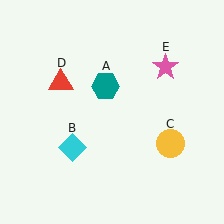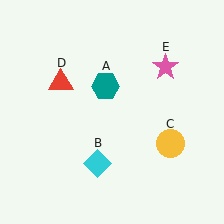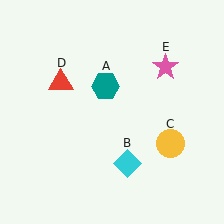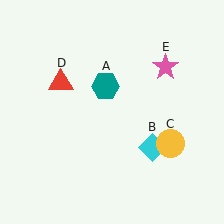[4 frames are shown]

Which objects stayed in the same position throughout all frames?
Teal hexagon (object A) and yellow circle (object C) and red triangle (object D) and pink star (object E) remained stationary.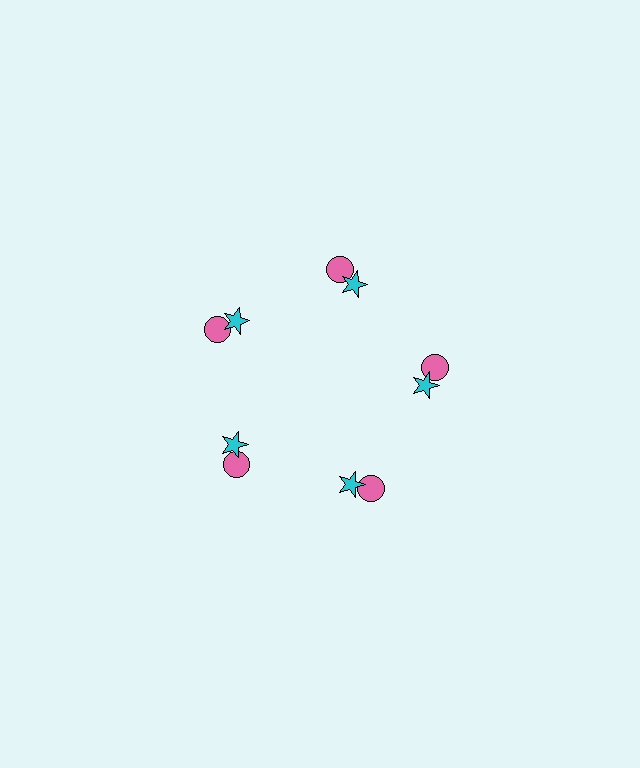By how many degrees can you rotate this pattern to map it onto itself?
The pattern maps onto itself every 72 degrees of rotation.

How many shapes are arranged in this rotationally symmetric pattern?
There are 10 shapes, arranged in 5 groups of 2.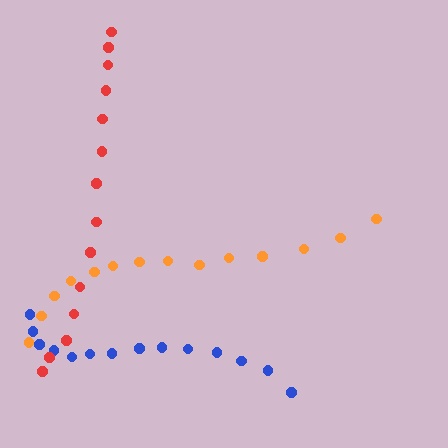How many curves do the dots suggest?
There are 3 distinct paths.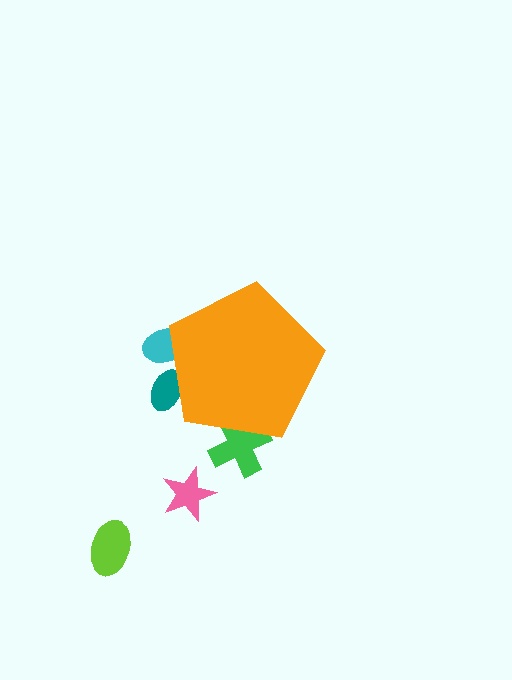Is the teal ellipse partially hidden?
Yes, the teal ellipse is partially hidden behind the orange pentagon.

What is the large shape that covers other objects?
An orange pentagon.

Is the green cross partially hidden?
Yes, the green cross is partially hidden behind the orange pentagon.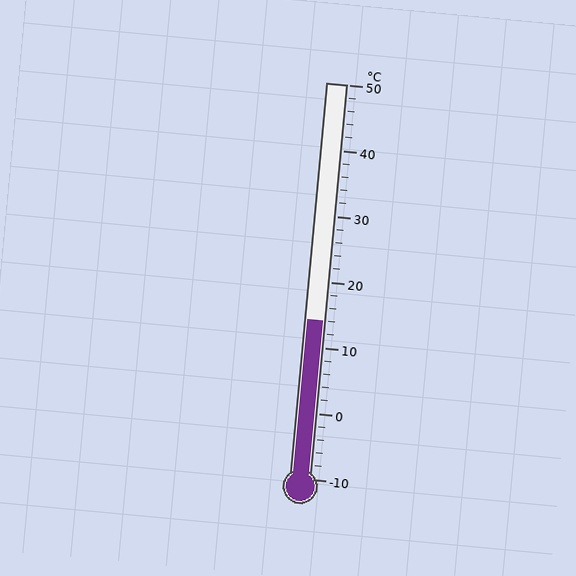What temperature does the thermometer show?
The thermometer shows approximately 14°C.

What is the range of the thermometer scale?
The thermometer scale ranges from -10°C to 50°C.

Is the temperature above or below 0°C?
The temperature is above 0°C.